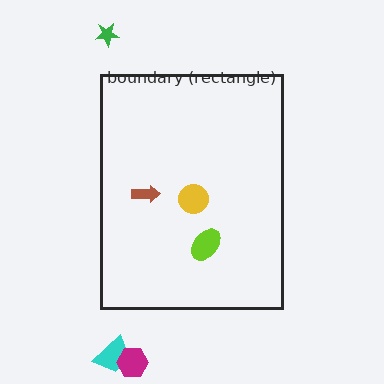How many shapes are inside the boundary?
3 inside, 3 outside.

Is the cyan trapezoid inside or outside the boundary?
Outside.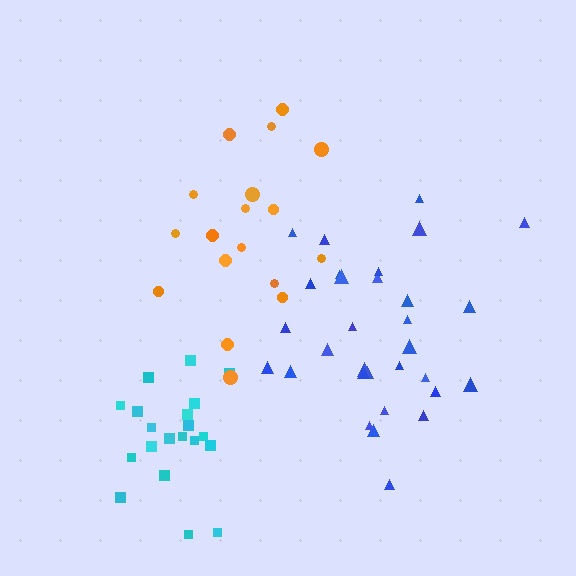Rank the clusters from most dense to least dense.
cyan, blue, orange.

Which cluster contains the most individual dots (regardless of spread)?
Blue (31).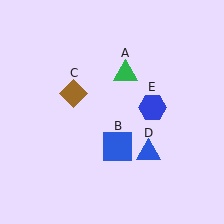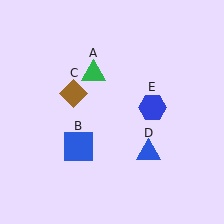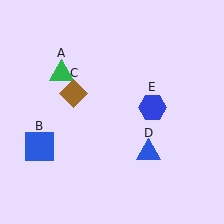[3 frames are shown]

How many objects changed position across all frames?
2 objects changed position: green triangle (object A), blue square (object B).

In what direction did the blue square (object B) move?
The blue square (object B) moved left.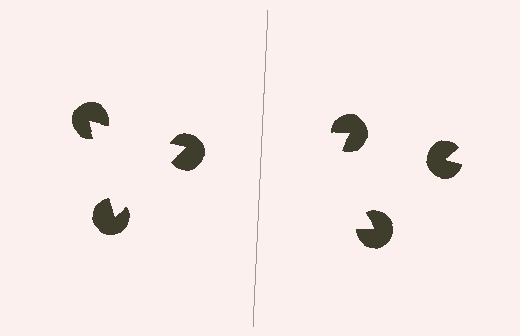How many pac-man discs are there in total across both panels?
6 — 3 on each side.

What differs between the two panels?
The pac-man discs are positioned identically on both sides; only the wedge orientations differ. On the left they align to a triangle; on the right they are misaligned.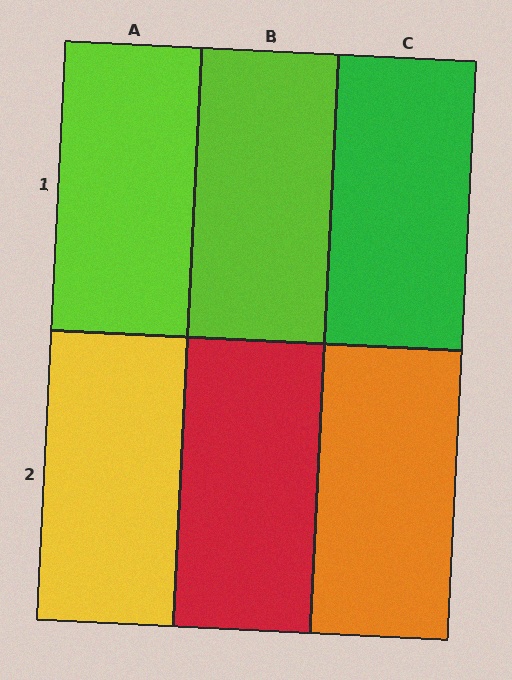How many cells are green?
1 cell is green.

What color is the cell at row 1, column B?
Lime.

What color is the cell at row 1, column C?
Green.